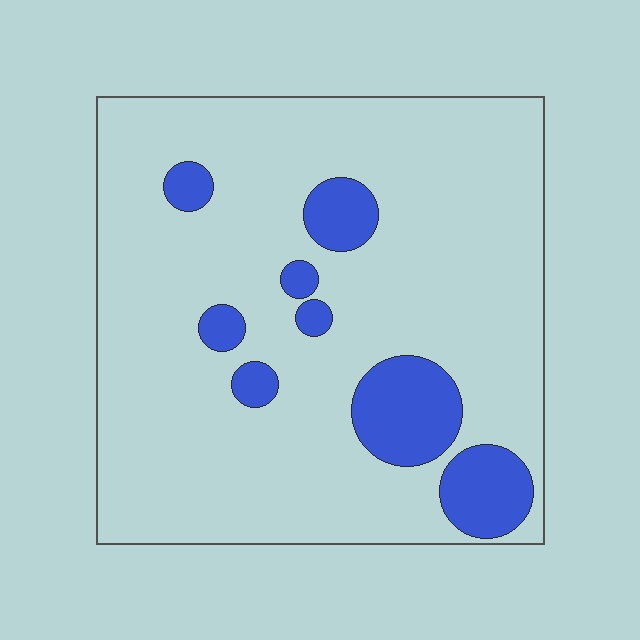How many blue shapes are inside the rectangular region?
8.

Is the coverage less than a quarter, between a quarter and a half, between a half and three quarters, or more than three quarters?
Less than a quarter.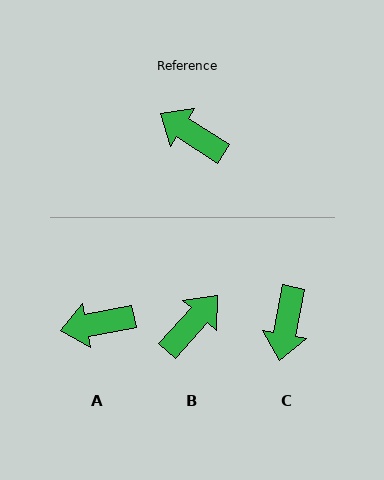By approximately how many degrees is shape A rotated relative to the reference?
Approximately 44 degrees counter-clockwise.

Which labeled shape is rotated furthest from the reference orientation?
C, about 112 degrees away.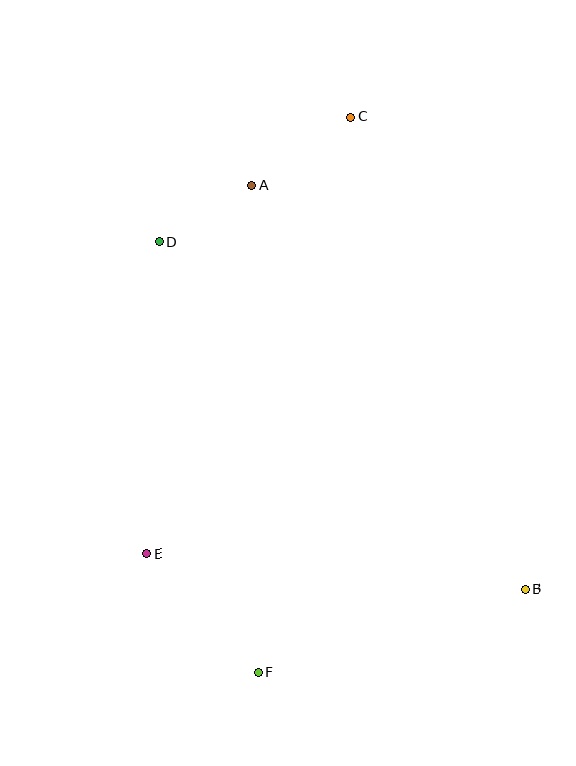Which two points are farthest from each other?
Points C and F are farthest from each other.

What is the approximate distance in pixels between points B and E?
The distance between B and E is approximately 381 pixels.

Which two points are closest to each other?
Points A and D are closest to each other.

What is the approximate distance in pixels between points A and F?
The distance between A and F is approximately 487 pixels.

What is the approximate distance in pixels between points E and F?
The distance between E and F is approximately 163 pixels.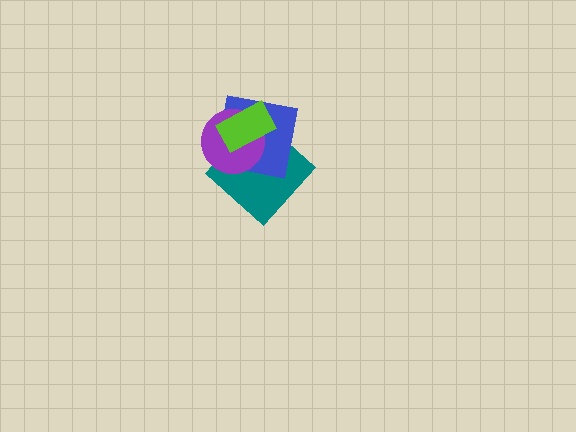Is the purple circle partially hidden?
Yes, it is partially covered by another shape.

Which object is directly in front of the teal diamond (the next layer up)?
The blue square is directly in front of the teal diamond.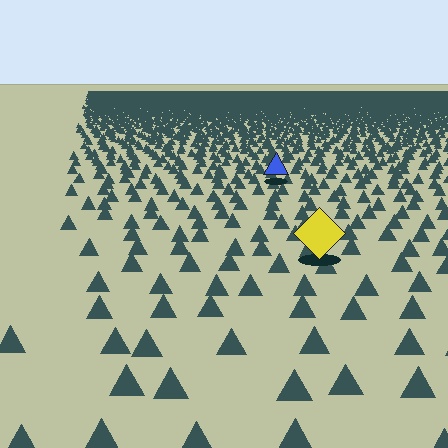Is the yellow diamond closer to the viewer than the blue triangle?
Yes. The yellow diamond is closer — you can tell from the texture gradient: the ground texture is coarser near it.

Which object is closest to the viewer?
The yellow diamond is closest. The texture marks near it are larger and more spread out.